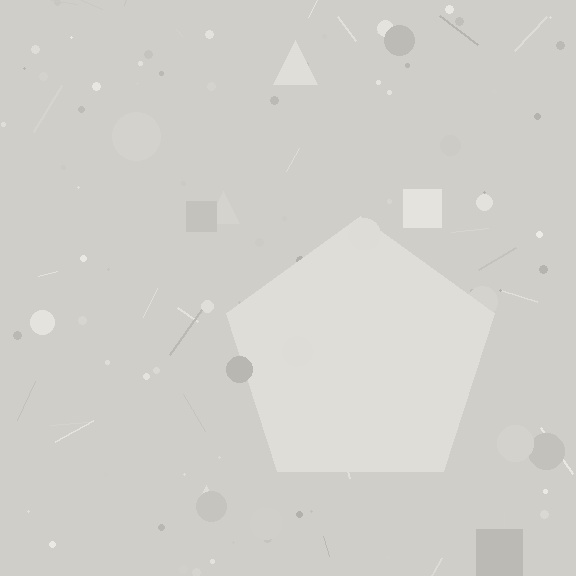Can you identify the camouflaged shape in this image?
The camouflaged shape is a pentagon.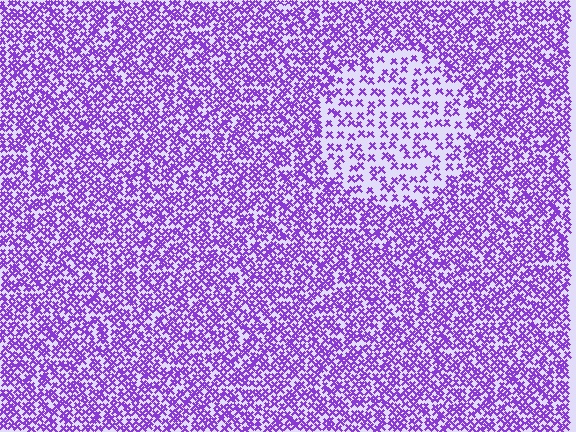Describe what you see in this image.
The image contains small purple elements arranged at two different densities. A circle-shaped region is visible where the elements are less densely packed than the surrounding area.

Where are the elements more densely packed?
The elements are more densely packed outside the circle boundary.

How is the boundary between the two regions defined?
The boundary is defined by a change in element density (approximately 2.2x ratio). All elements are the same color, size, and shape.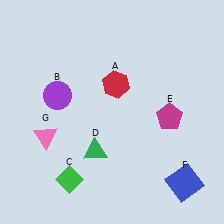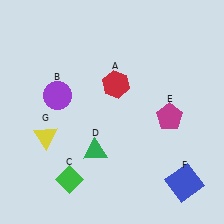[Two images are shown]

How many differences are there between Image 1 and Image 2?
There is 1 difference between the two images.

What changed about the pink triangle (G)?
In Image 1, G is pink. In Image 2, it changed to yellow.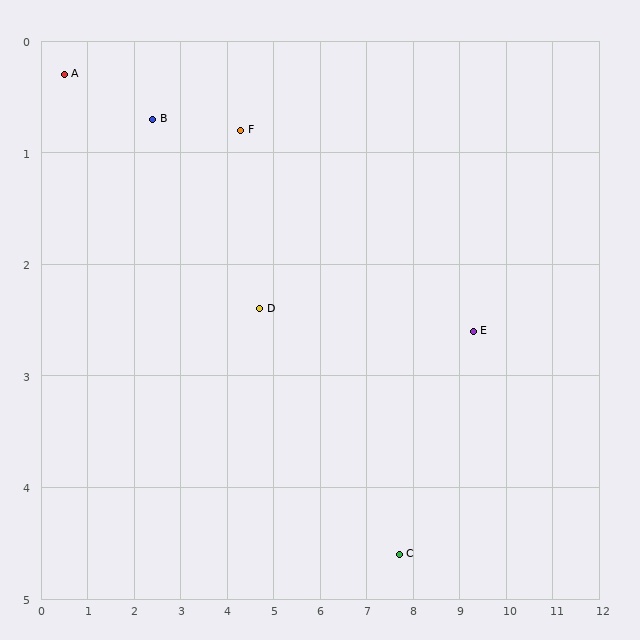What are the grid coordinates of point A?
Point A is at approximately (0.5, 0.3).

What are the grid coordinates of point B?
Point B is at approximately (2.4, 0.7).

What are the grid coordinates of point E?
Point E is at approximately (9.3, 2.6).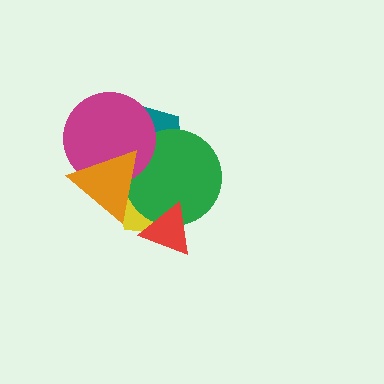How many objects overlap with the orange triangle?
4 objects overlap with the orange triangle.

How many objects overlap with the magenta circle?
3 objects overlap with the magenta circle.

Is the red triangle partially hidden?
No, no other shape covers it.